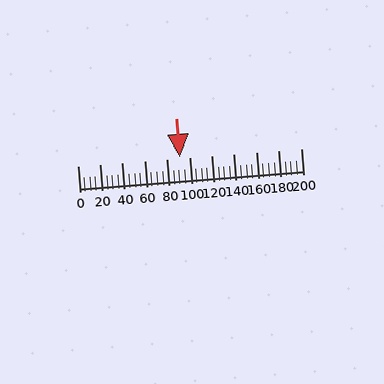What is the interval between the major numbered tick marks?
The major tick marks are spaced 20 units apart.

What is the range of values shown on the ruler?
The ruler shows values from 0 to 200.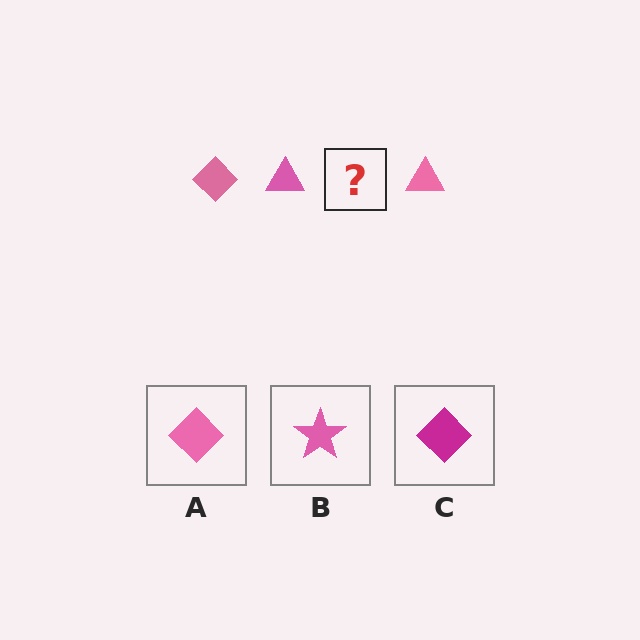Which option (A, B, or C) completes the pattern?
A.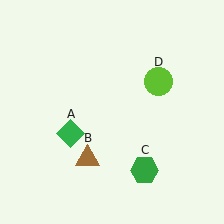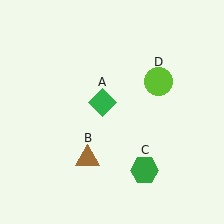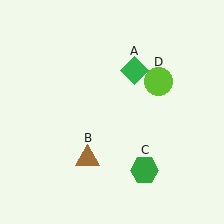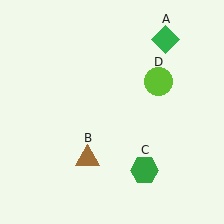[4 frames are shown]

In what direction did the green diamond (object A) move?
The green diamond (object A) moved up and to the right.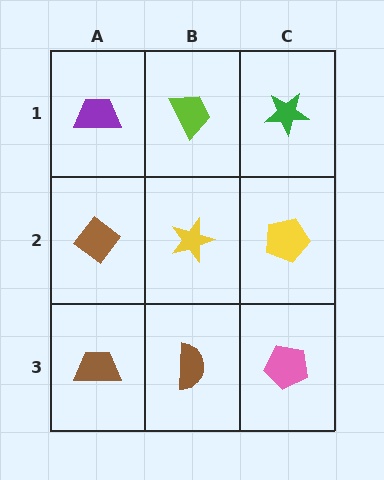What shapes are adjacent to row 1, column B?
A yellow star (row 2, column B), a purple trapezoid (row 1, column A), a green star (row 1, column C).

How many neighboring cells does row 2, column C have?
3.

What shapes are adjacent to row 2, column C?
A green star (row 1, column C), a pink pentagon (row 3, column C), a yellow star (row 2, column B).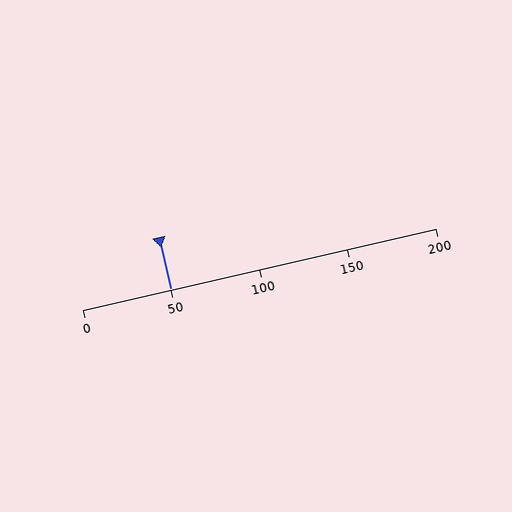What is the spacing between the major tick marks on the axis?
The major ticks are spaced 50 apart.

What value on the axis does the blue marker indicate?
The marker indicates approximately 50.